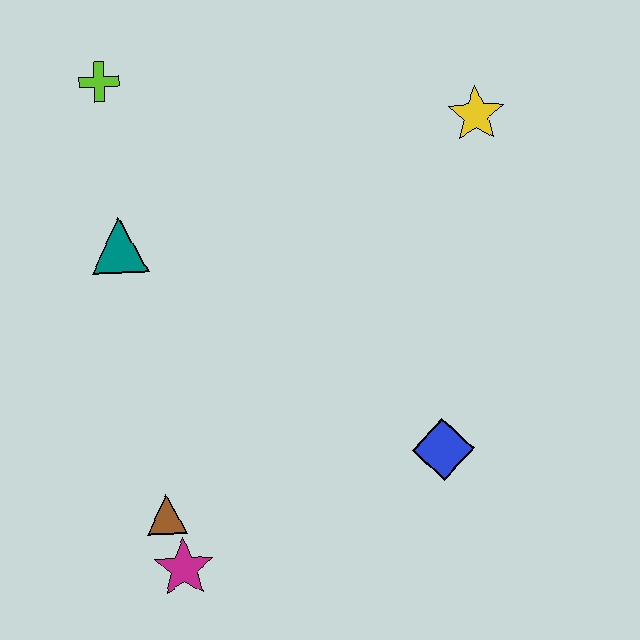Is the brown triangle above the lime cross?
No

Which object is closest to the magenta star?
The brown triangle is closest to the magenta star.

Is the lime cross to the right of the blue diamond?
No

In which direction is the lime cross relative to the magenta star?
The lime cross is above the magenta star.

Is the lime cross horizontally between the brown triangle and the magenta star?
No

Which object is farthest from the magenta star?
The yellow star is farthest from the magenta star.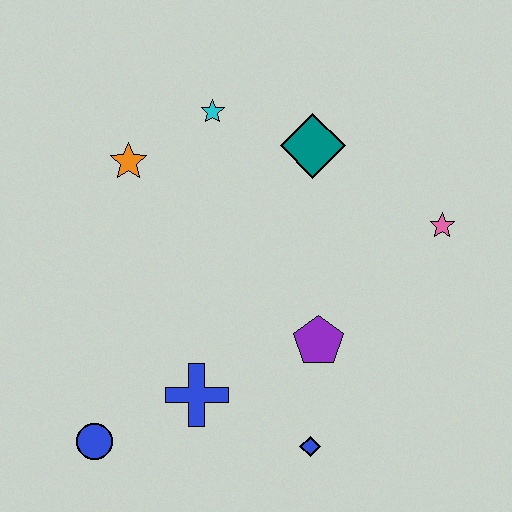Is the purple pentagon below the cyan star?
Yes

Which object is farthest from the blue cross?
The pink star is farthest from the blue cross.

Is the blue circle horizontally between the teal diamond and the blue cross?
No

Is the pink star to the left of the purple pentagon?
No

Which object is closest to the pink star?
The teal diamond is closest to the pink star.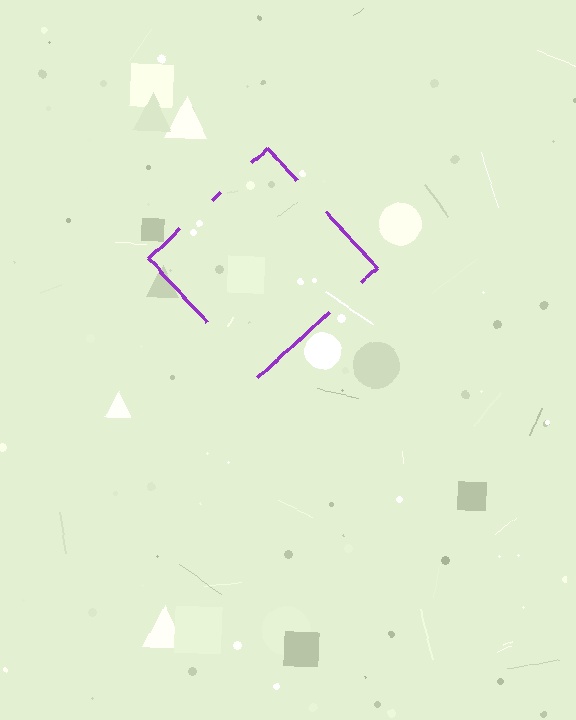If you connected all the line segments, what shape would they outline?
They would outline a diamond.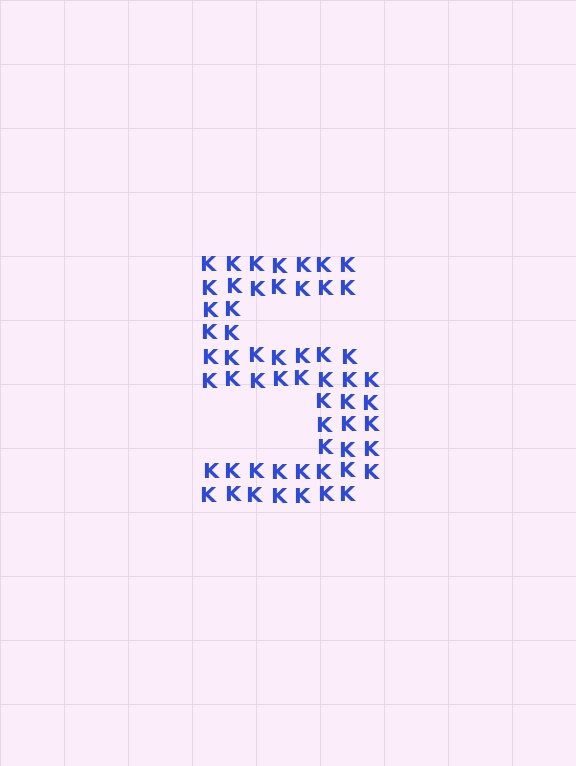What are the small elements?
The small elements are letter K's.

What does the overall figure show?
The overall figure shows the digit 5.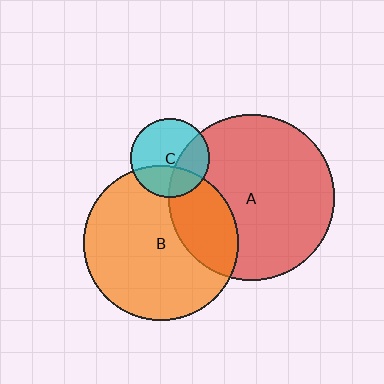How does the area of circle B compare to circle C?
Approximately 3.8 times.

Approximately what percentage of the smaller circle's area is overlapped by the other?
Approximately 30%.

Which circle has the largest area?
Circle A (red).